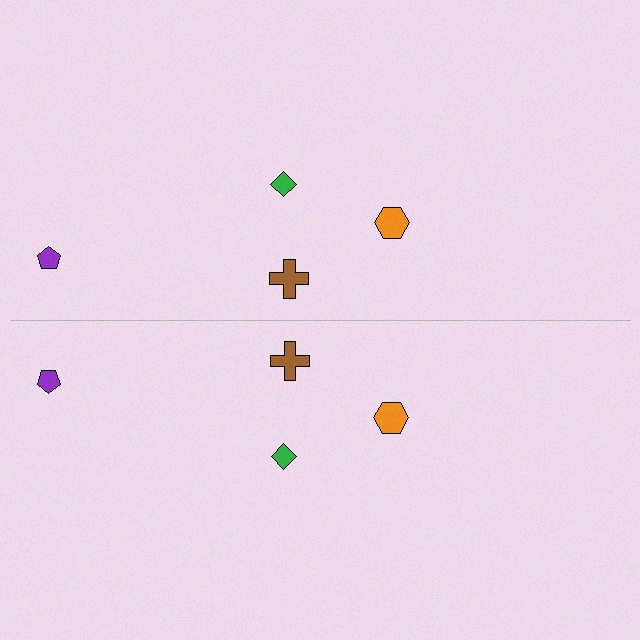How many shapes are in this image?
There are 8 shapes in this image.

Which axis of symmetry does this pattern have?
The pattern has a horizontal axis of symmetry running through the center of the image.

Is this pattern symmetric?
Yes, this pattern has bilateral (reflection) symmetry.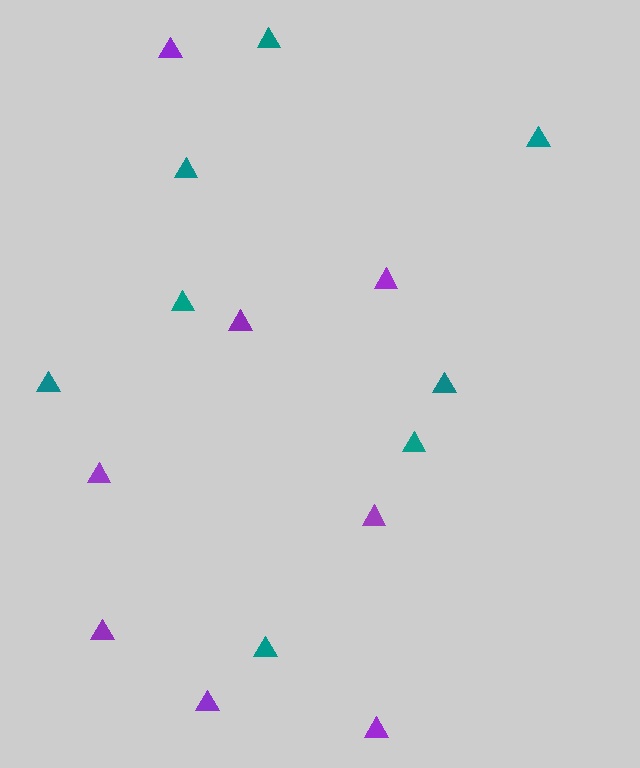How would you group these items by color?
There are 2 groups: one group of teal triangles (8) and one group of purple triangles (8).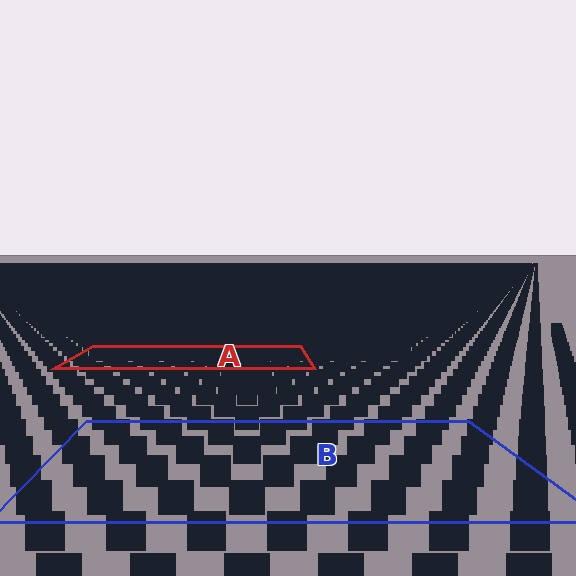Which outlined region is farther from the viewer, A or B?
Region A is farther from the viewer — the texture elements inside it appear smaller and more densely packed.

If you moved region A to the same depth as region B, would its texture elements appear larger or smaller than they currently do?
They would appear larger. At a closer depth, the same texture elements are projected at a bigger on-screen size.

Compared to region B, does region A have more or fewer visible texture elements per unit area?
Region A has more texture elements per unit area — they are packed more densely because it is farther away.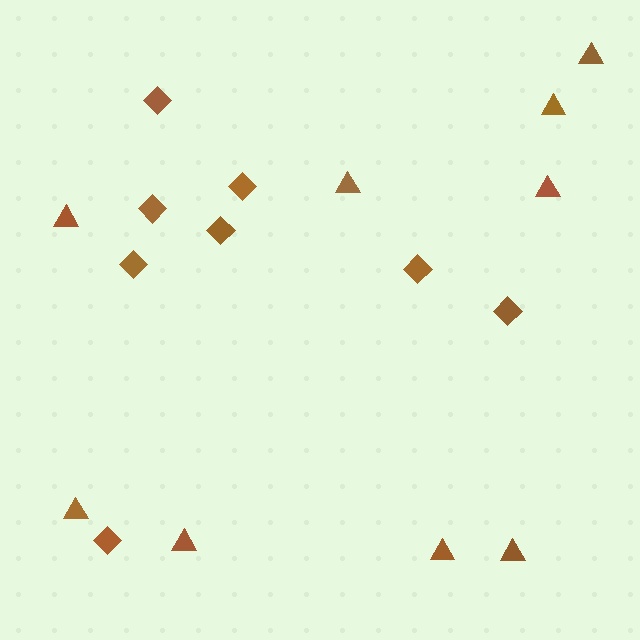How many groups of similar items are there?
There are 2 groups: one group of diamonds (8) and one group of triangles (9).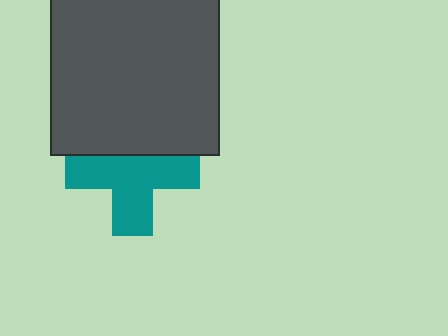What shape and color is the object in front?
The object in front is a dark gray square.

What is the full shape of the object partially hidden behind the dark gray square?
The partially hidden object is a teal cross.